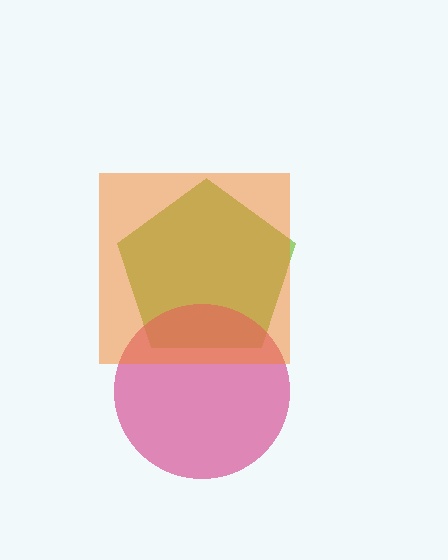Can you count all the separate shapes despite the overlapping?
Yes, there are 3 separate shapes.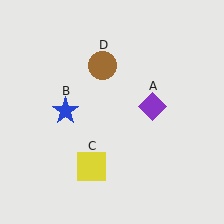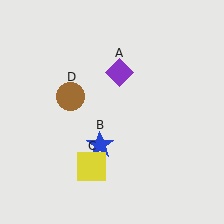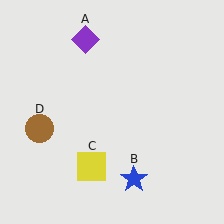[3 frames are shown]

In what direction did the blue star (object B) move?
The blue star (object B) moved down and to the right.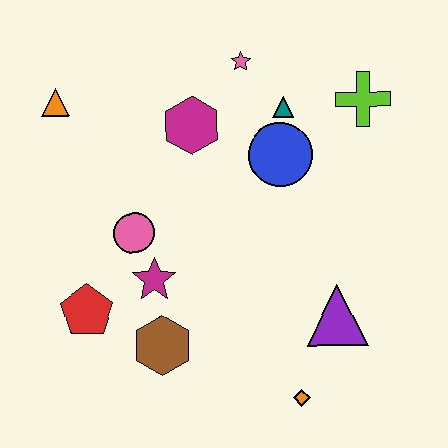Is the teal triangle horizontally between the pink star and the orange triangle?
No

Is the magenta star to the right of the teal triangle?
No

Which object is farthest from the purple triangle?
The orange triangle is farthest from the purple triangle.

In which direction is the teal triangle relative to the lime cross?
The teal triangle is to the left of the lime cross.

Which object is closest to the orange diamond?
The purple triangle is closest to the orange diamond.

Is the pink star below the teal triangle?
No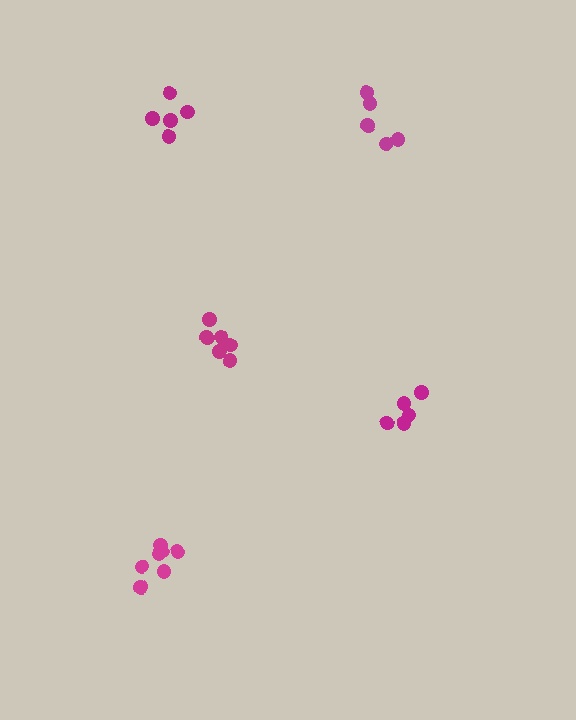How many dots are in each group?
Group 1: 5 dots, Group 2: 5 dots, Group 3: 6 dots, Group 4: 7 dots, Group 5: 5 dots (28 total).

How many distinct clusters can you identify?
There are 5 distinct clusters.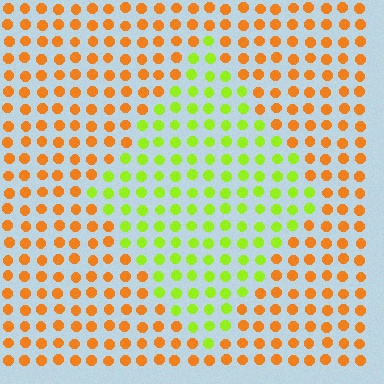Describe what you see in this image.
The image is filled with small orange elements in a uniform arrangement. A diamond-shaped region is visible where the elements are tinted to a slightly different hue, forming a subtle color boundary.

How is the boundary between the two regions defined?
The boundary is defined purely by a slight shift in hue (about 59 degrees). Spacing, size, and orientation are identical on both sides.